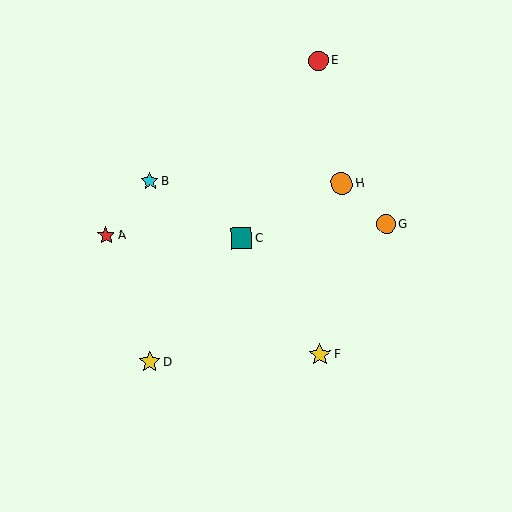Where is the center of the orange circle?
The center of the orange circle is at (386, 224).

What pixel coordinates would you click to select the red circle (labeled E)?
Click at (318, 61) to select the red circle E.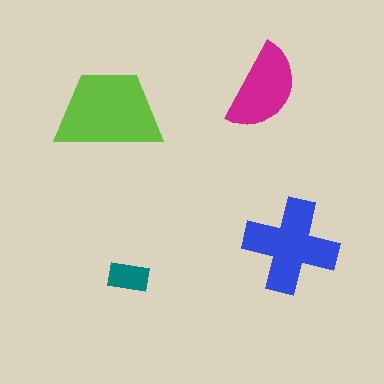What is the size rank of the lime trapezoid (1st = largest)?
1st.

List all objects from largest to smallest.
The lime trapezoid, the blue cross, the magenta semicircle, the teal rectangle.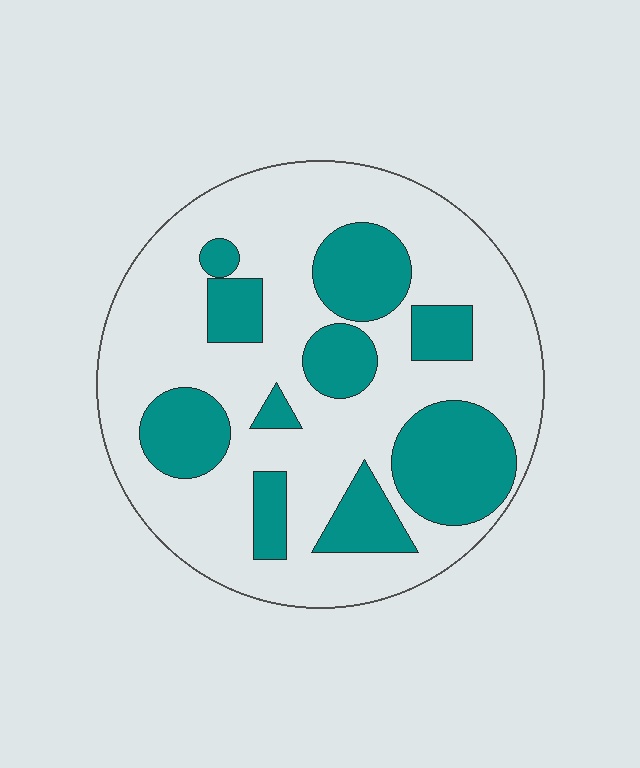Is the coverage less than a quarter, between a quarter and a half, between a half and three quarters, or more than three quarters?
Between a quarter and a half.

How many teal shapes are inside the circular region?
10.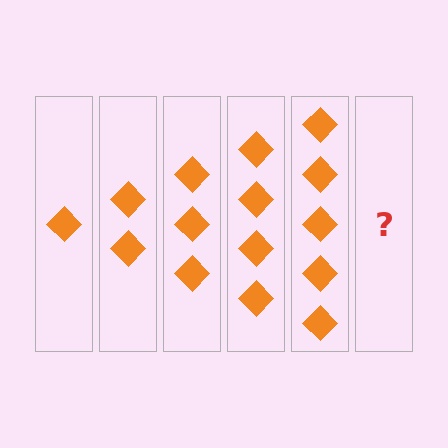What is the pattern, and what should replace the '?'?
The pattern is that each step adds one more diamond. The '?' should be 6 diamonds.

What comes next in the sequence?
The next element should be 6 diamonds.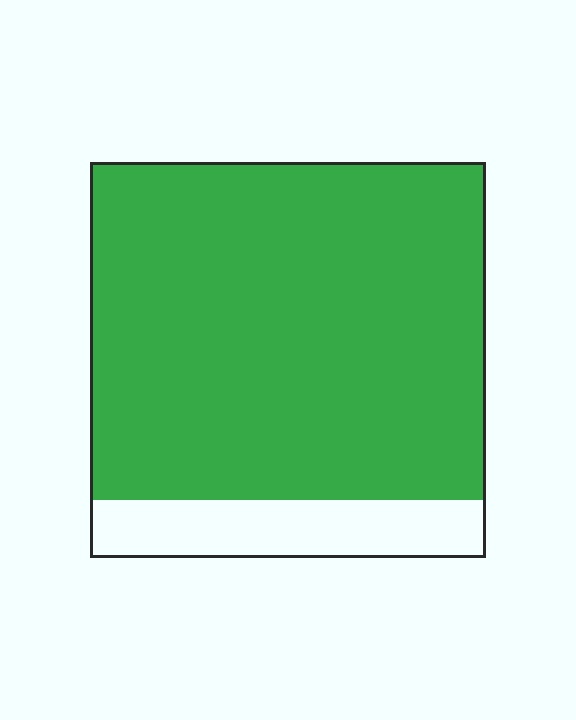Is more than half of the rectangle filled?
Yes.